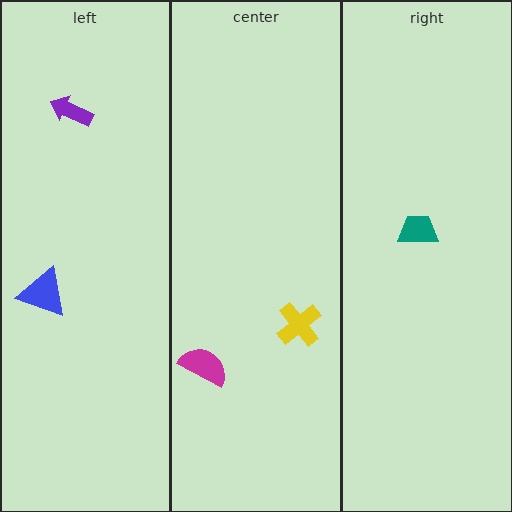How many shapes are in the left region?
2.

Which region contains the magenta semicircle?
The center region.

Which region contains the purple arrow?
The left region.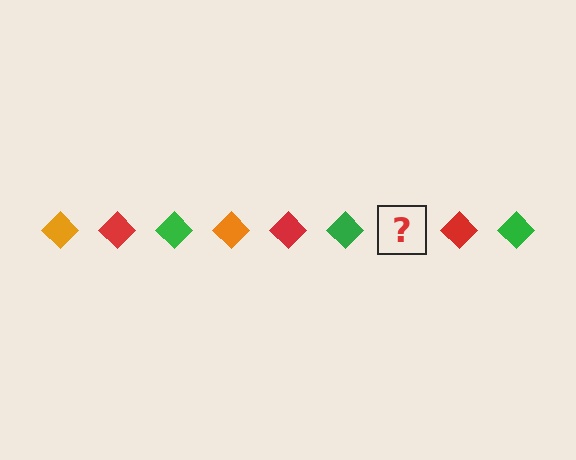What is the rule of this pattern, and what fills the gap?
The rule is that the pattern cycles through orange, red, green diamonds. The gap should be filled with an orange diamond.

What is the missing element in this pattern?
The missing element is an orange diamond.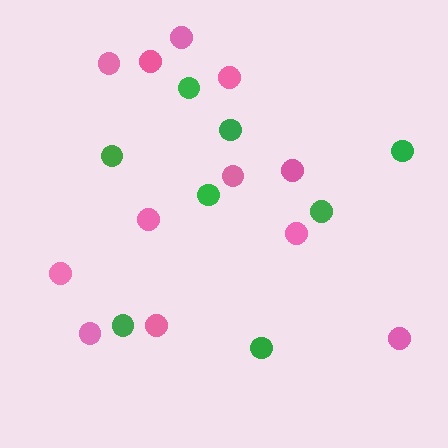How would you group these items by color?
There are 2 groups: one group of green circles (8) and one group of pink circles (12).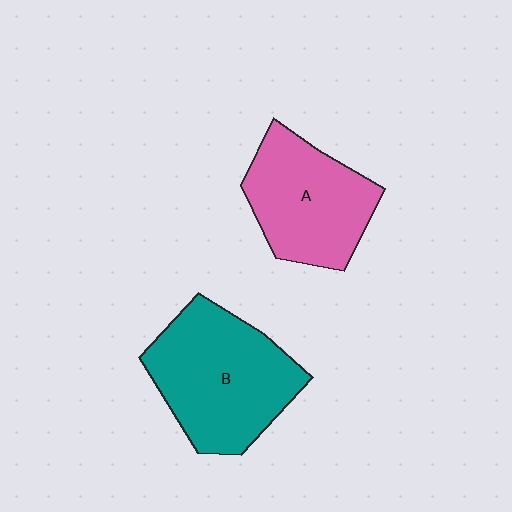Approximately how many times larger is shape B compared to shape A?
Approximately 1.2 times.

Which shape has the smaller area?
Shape A (pink).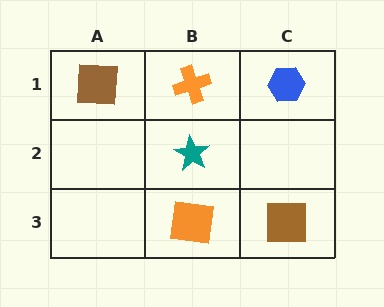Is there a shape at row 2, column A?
No, that cell is empty.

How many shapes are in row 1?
3 shapes.